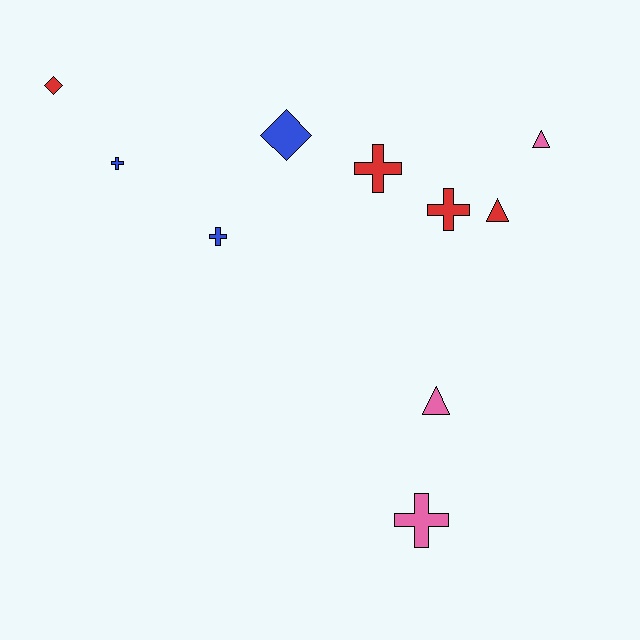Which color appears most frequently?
Red, with 4 objects.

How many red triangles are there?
There is 1 red triangle.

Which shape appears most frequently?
Cross, with 5 objects.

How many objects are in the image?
There are 10 objects.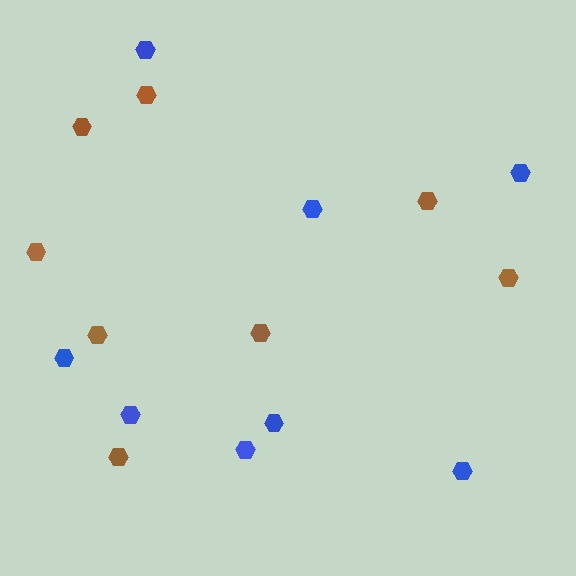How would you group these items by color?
There are 2 groups: one group of blue hexagons (8) and one group of brown hexagons (8).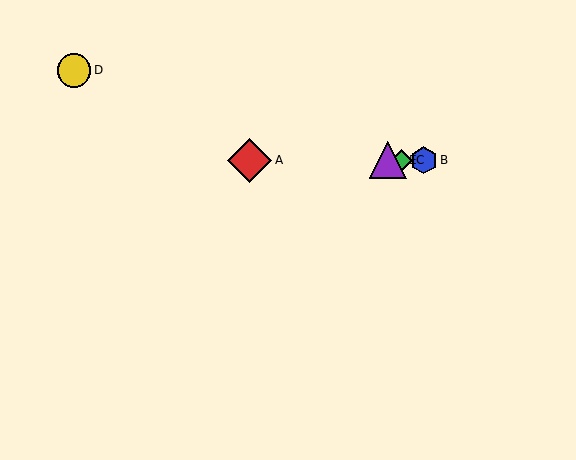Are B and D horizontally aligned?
No, B is at y≈160 and D is at y≈70.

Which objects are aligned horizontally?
Objects A, B, C, E are aligned horizontally.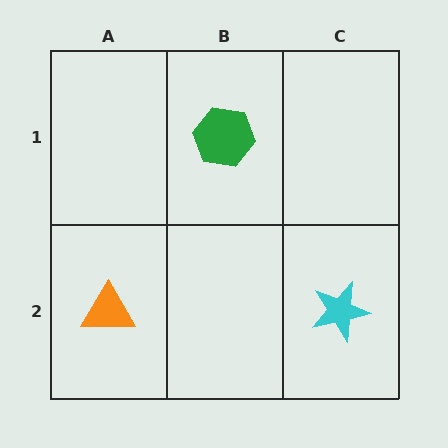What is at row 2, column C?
A cyan star.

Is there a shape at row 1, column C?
No, that cell is empty.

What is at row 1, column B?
A green hexagon.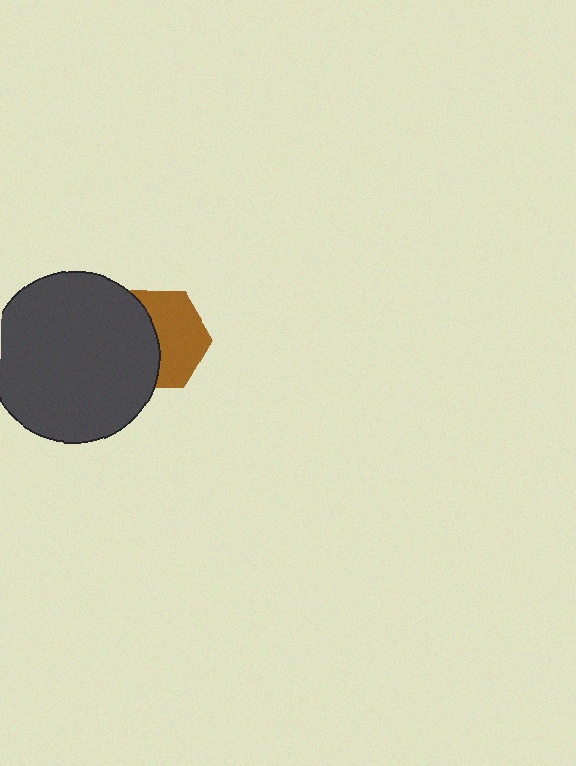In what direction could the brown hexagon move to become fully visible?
The brown hexagon could move right. That would shift it out from behind the dark gray circle entirely.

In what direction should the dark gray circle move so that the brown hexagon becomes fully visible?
The dark gray circle should move left. That is the shortest direction to clear the overlap and leave the brown hexagon fully visible.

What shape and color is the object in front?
The object in front is a dark gray circle.